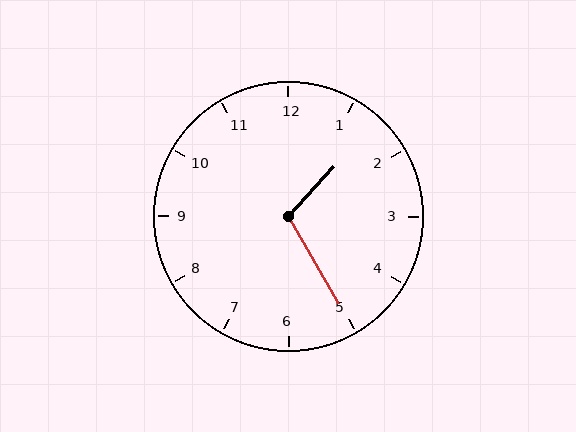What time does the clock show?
1:25.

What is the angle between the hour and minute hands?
Approximately 108 degrees.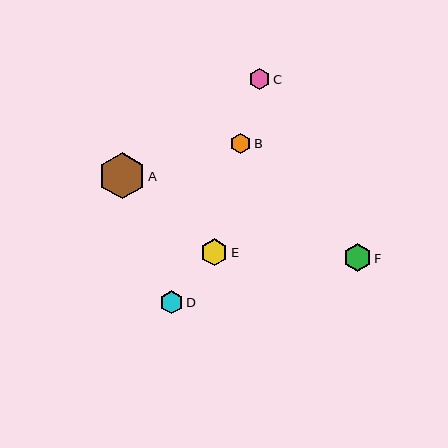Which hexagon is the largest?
Hexagon A is the largest with a size of approximately 46 pixels.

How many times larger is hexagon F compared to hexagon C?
Hexagon F is approximately 1.4 times the size of hexagon C.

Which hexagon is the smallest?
Hexagon B is the smallest with a size of approximately 20 pixels.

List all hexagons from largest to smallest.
From largest to smallest: A, F, E, D, C, B.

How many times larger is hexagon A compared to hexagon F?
Hexagon A is approximately 1.7 times the size of hexagon F.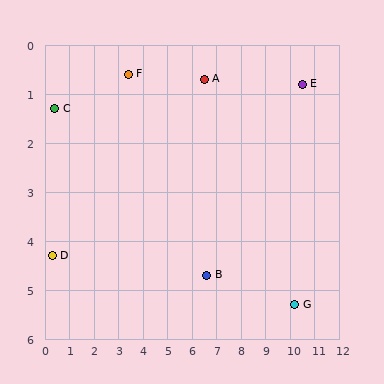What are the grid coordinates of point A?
Point A is at approximately (6.5, 0.7).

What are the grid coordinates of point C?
Point C is at approximately (0.4, 1.3).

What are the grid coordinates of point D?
Point D is at approximately (0.3, 4.3).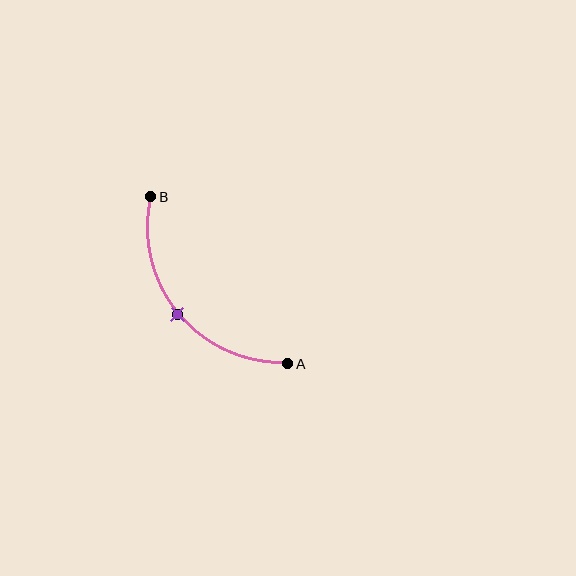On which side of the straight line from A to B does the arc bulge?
The arc bulges below and to the left of the straight line connecting A and B.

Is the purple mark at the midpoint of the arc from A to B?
Yes. The purple mark lies on the arc at equal arc-length from both A and B — it is the arc midpoint.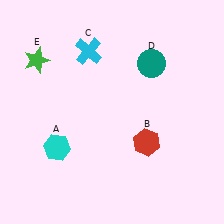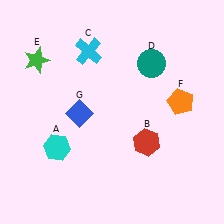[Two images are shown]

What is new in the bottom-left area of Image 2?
A blue diamond (G) was added in the bottom-left area of Image 2.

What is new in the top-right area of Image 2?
An orange pentagon (F) was added in the top-right area of Image 2.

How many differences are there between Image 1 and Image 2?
There are 2 differences between the two images.